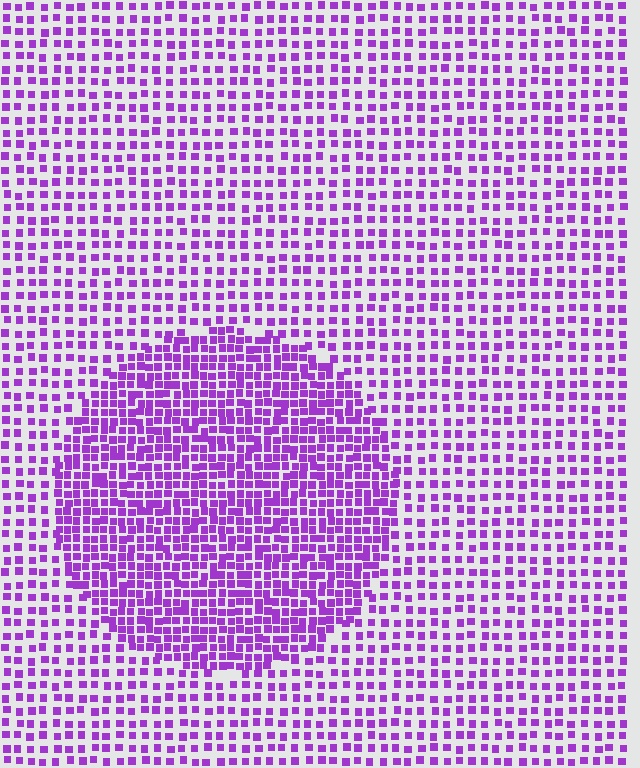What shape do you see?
I see a circle.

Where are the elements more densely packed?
The elements are more densely packed inside the circle boundary.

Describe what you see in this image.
The image contains small purple elements arranged at two different densities. A circle-shaped region is visible where the elements are more densely packed than the surrounding area.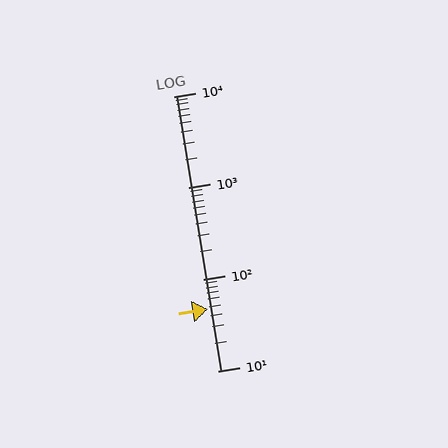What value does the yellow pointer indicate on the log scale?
The pointer indicates approximately 47.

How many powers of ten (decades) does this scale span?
The scale spans 3 decades, from 10 to 10000.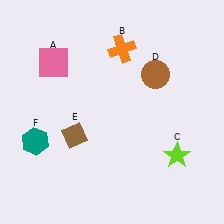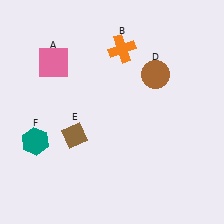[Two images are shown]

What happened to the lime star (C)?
The lime star (C) was removed in Image 2. It was in the bottom-right area of Image 1.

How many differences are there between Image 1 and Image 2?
There is 1 difference between the two images.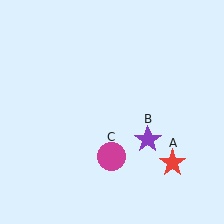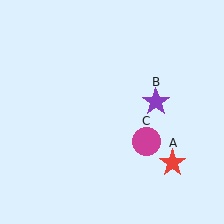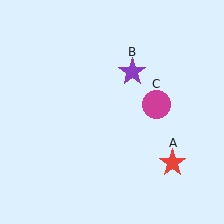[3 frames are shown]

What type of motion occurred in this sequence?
The purple star (object B), magenta circle (object C) rotated counterclockwise around the center of the scene.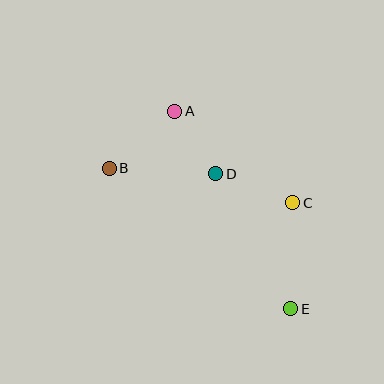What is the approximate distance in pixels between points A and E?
The distance between A and E is approximately 229 pixels.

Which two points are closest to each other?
Points A and D are closest to each other.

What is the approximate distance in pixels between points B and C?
The distance between B and C is approximately 187 pixels.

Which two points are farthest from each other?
Points B and E are farthest from each other.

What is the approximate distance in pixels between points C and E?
The distance between C and E is approximately 106 pixels.